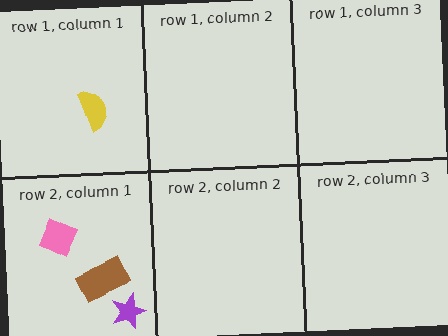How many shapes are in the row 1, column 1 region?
1.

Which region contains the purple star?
The row 2, column 1 region.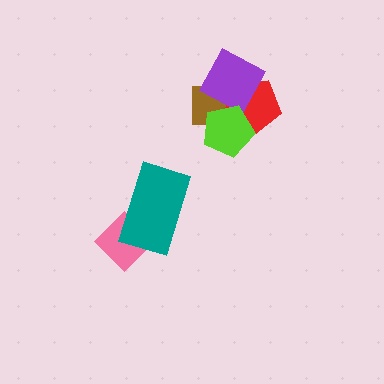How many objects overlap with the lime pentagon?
3 objects overlap with the lime pentagon.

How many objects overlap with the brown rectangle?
3 objects overlap with the brown rectangle.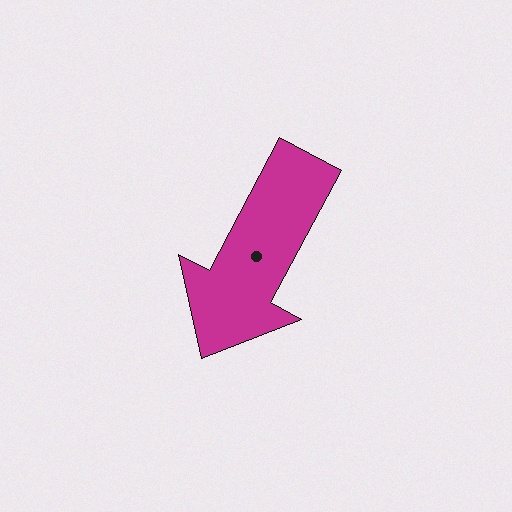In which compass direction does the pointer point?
Southwest.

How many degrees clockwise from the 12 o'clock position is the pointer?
Approximately 208 degrees.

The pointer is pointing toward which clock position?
Roughly 7 o'clock.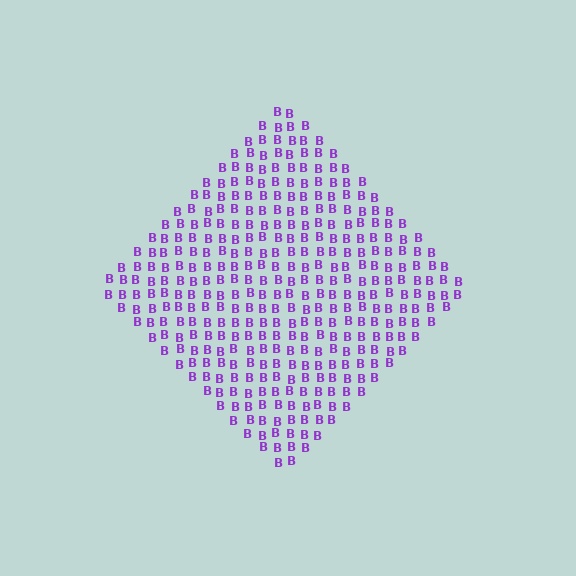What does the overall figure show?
The overall figure shows a diamond.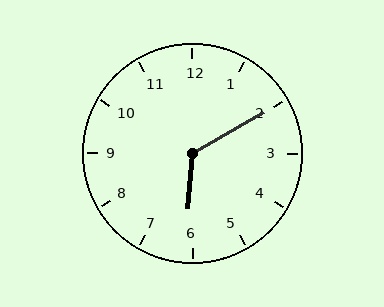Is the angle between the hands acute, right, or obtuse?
It is obtuse.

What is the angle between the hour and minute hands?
Approximately 125 degrees.